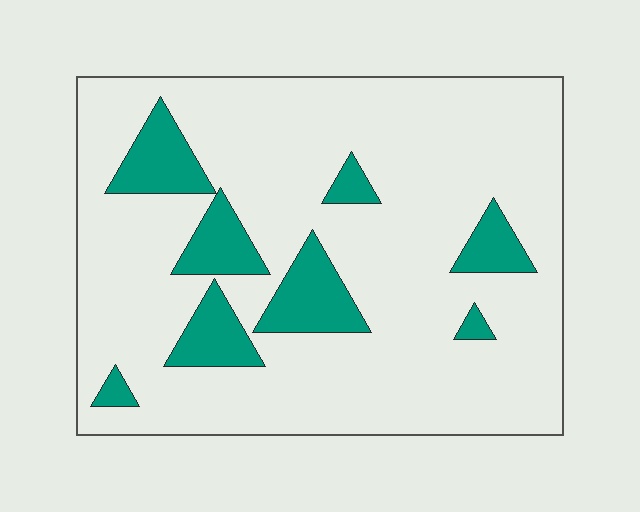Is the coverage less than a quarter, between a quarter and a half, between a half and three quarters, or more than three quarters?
Less than a quarter.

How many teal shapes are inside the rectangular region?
8.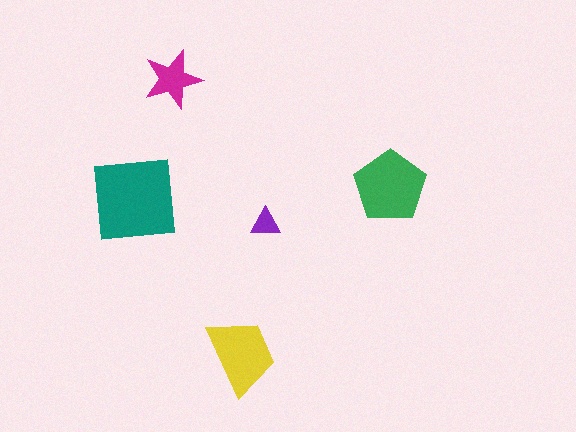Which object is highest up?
The magenta star is topmost.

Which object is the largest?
The teal square.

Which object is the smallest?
The purple triangle.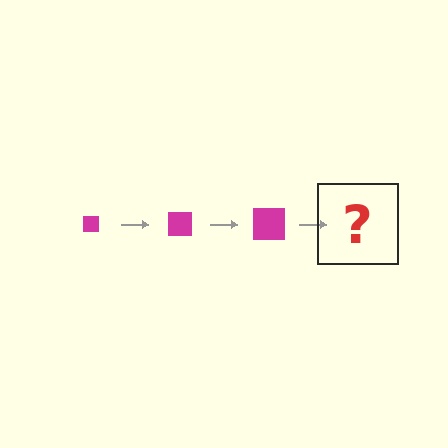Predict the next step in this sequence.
The next step is a magenta square, larger than the previous one.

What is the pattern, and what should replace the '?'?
The pattern is that the square gets progressively larger each step. The '?' should be a magenta square, larger than the previous one.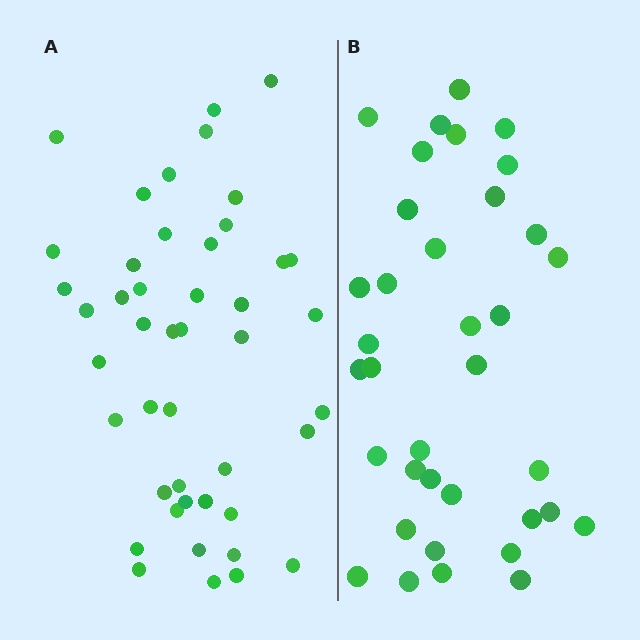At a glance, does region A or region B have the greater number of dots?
Region A (the left region) has more dots.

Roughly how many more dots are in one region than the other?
Region A has roughly 8 or so more dots than region B.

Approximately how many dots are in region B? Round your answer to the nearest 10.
About 40 dots. (The exact count is 36, which rounds to 40.)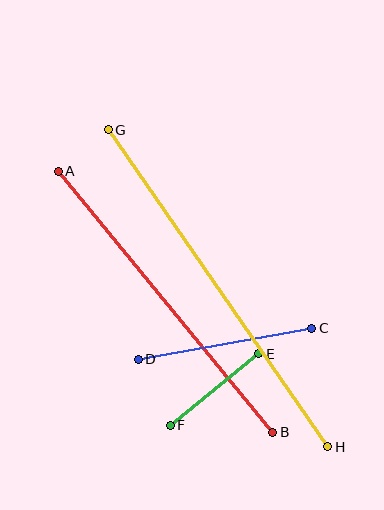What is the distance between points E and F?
The distance is approximately 114 pixels.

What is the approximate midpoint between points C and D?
The midpoint is at approximately (225, 344) pixels.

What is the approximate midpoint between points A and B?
The midpoint is at approximately (165, 302) pixels.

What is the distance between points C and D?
The distance is approximately 176 pixels.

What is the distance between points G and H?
The distance is approximately 386 pixels.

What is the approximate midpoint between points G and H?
The midpoint is at approximately (218, 288) pixels.